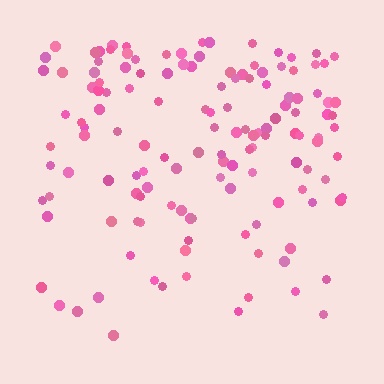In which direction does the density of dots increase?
From bottom to top, with the top side densest.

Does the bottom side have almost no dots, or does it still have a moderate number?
Still a moderate number, just noticeably fewer than the top.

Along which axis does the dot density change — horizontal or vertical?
Vertical.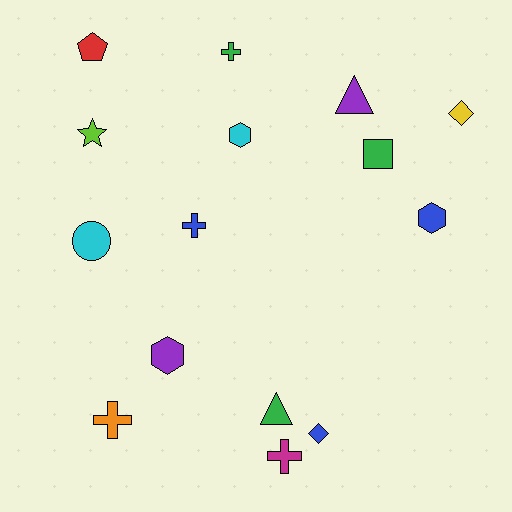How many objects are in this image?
There are 15 objects.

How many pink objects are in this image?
There are no pink objects.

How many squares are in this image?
There is 1 square.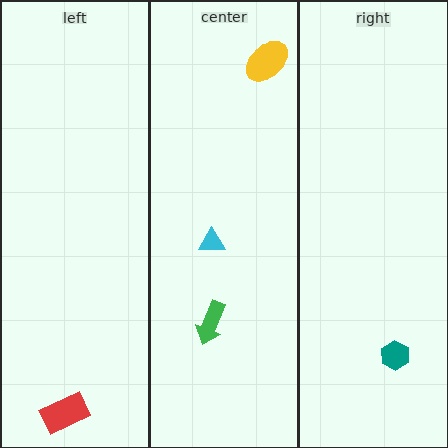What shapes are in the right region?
The teal hexagon.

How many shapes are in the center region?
3.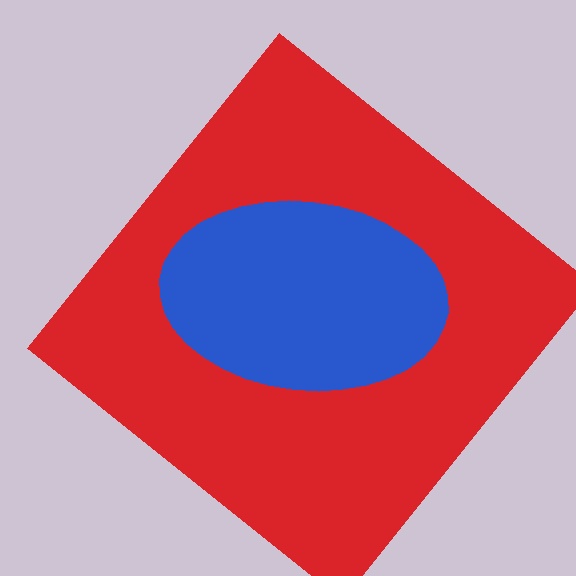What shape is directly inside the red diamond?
The blue ellipse.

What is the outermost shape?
The red diamond.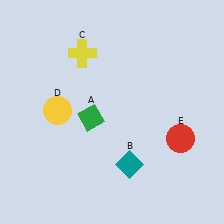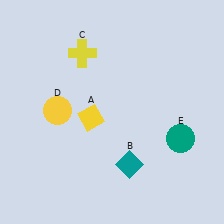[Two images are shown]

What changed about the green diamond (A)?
In Image 1, A is green. In Image 2, it changed to yellow.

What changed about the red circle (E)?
In Image 1, E is red. In Image 2, it changed to teal.